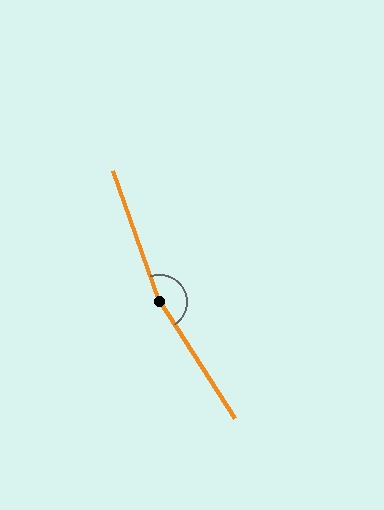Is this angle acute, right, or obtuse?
It is obtuse.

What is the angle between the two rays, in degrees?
Approximately 166 degrees.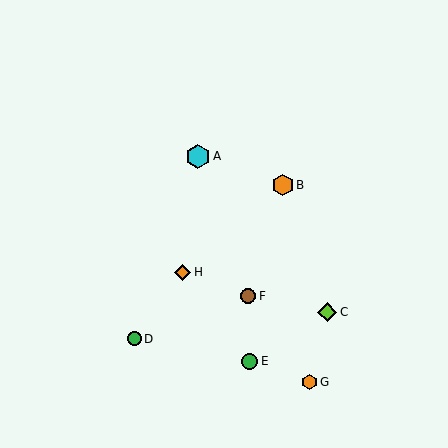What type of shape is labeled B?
Shape B is an orange hexagon.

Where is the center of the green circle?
The center of the green circle is at (134, 339).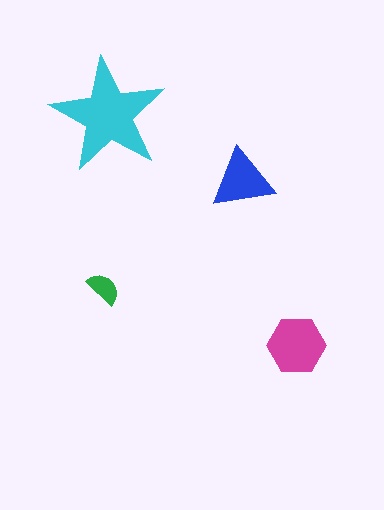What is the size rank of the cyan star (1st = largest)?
1st.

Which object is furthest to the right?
The magenta hexagon is rightmost.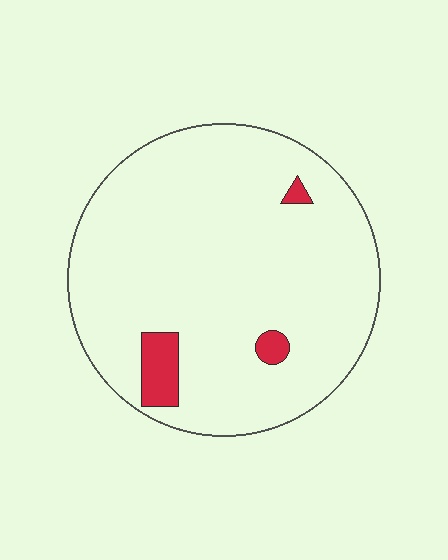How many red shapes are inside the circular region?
3.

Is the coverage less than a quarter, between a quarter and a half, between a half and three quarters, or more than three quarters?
Less than a quarter.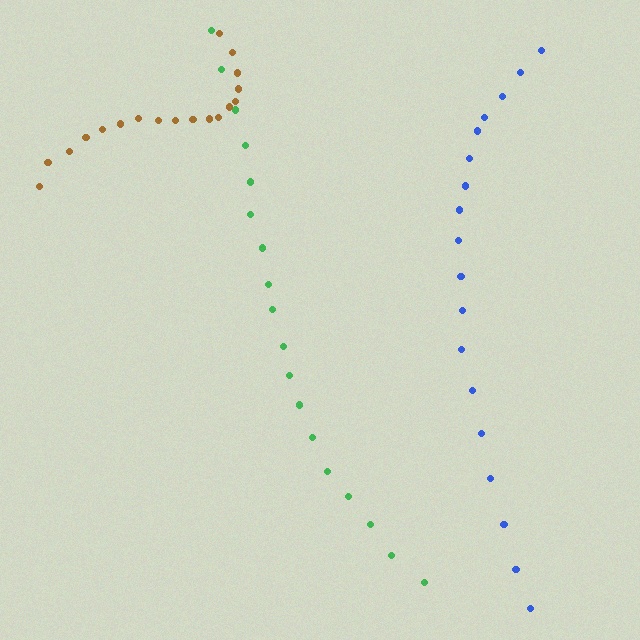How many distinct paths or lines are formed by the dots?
There are 3 distinct paths.